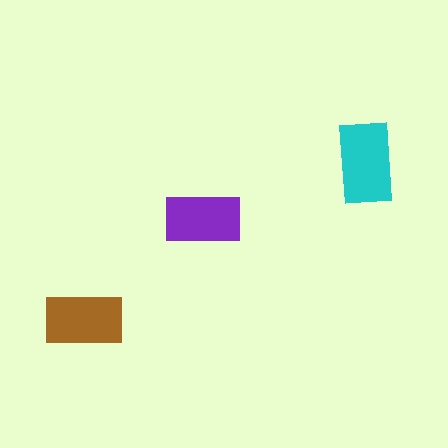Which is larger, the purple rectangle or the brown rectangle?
The brown one.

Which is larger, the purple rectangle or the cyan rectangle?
The cyan one.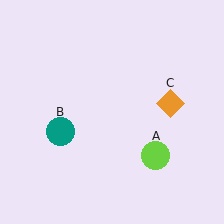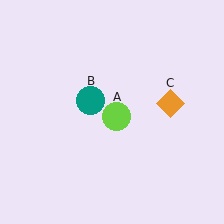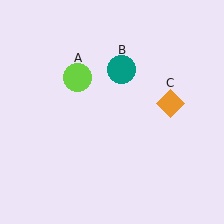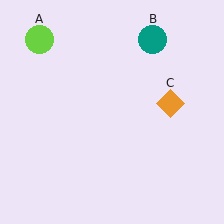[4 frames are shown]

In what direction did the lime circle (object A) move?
The lime circle (object A) moved up and to the left.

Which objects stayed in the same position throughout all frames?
Orange diamond (object C) remained stationary.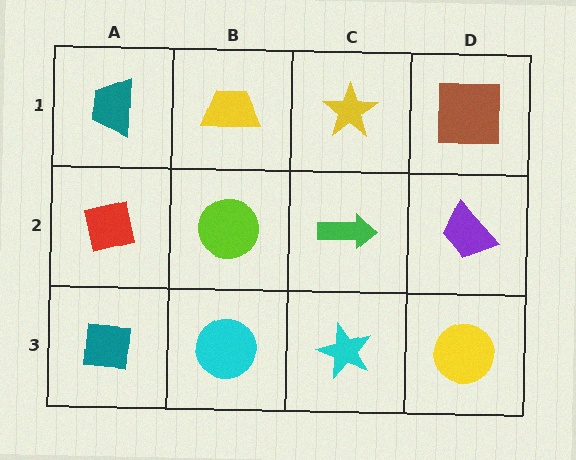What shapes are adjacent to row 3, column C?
A green arrow (row 2, column C), a cyan circle (row 3, column B), a yellow circle (row 3, column D).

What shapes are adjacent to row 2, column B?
A yellow trapezoid (row 1, column B), a cyan circle (row 3, column B), a red square (row 2, column A), a green arrow (row 2, column C).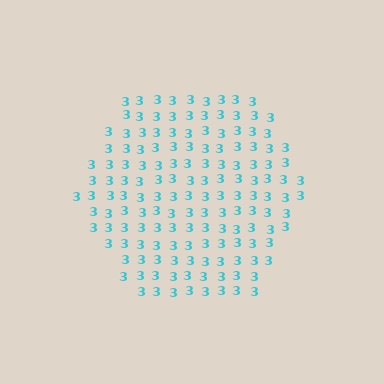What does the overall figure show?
The overall figure shows a hexagon.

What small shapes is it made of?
It is made of small digit 3's.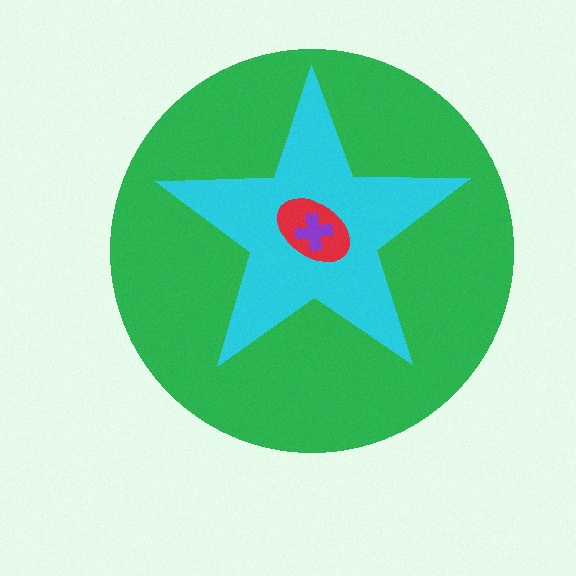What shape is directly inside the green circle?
The cyan star.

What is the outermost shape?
The green circle.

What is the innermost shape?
The purple cross.